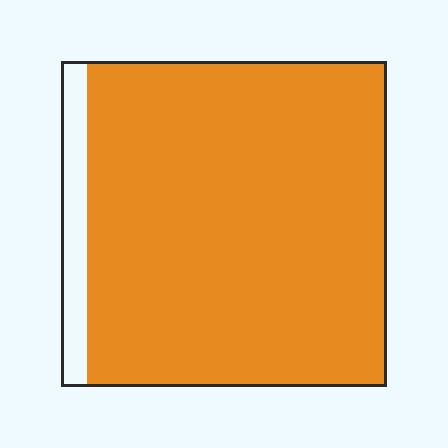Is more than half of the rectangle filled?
Yes.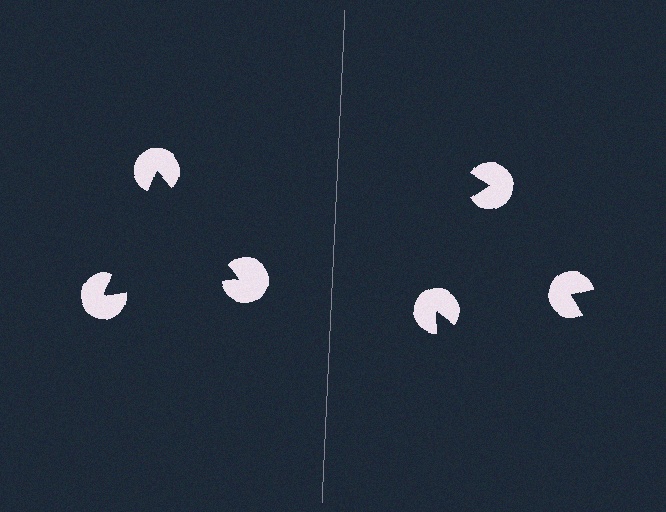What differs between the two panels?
The pac-man discs are positioned identically on both sides; only the wedge orientations differ. On the left they align to a triangle; on the right they are misaligned.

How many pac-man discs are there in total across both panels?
6 — 3 on each side.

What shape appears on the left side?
An illusory triangle.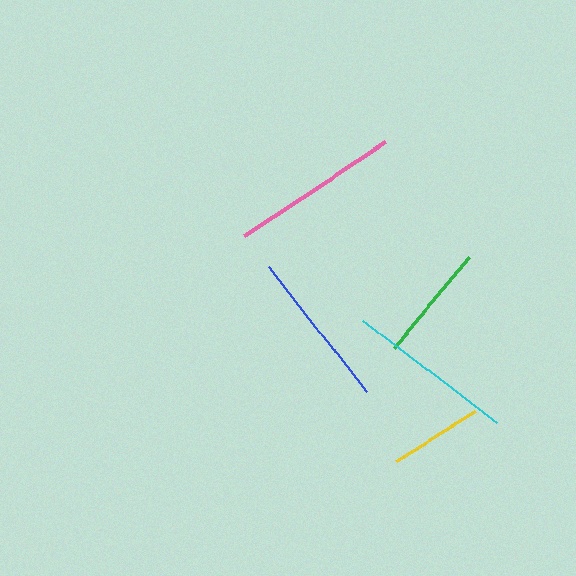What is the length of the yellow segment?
The yellow segment is approximately 94 pixels long.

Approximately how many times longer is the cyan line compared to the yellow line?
The cyan line is approximately 1.8 times the length of the yellow line.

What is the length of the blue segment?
The blue segment is approximately 159 pixels long.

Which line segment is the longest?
The pink line is the longest at approximately 171 pixels.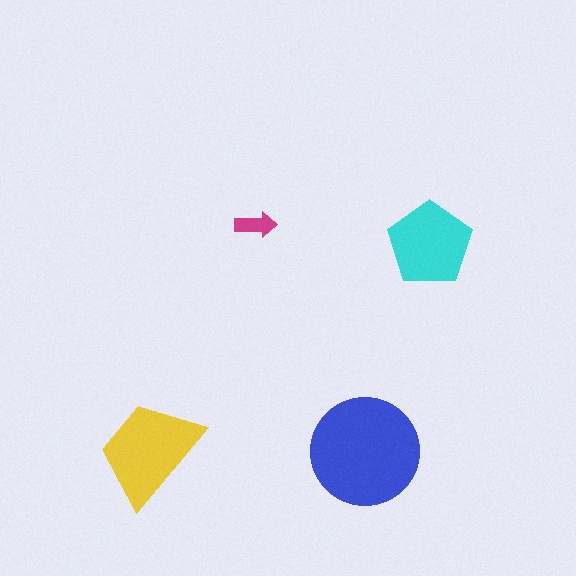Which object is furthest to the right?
The cyan pentagon is rightmost.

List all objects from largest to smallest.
The blue circle, the yellow trapezoid, the cyan pentagon, the magenta arrow.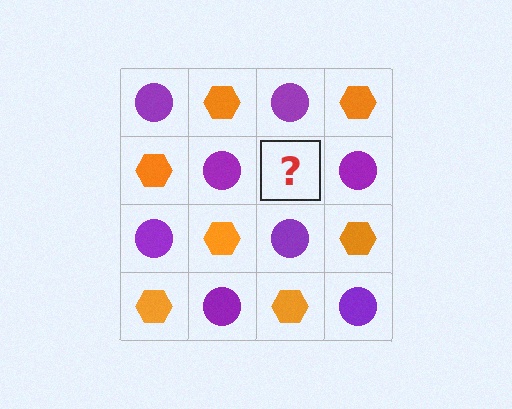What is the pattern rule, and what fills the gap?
The rule is that it alternates purple circle and orange hexagon in a checkerboard pattern. The gap should be filled with an orange hexagon.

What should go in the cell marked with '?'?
The missing cell should contain an orange hexagon.